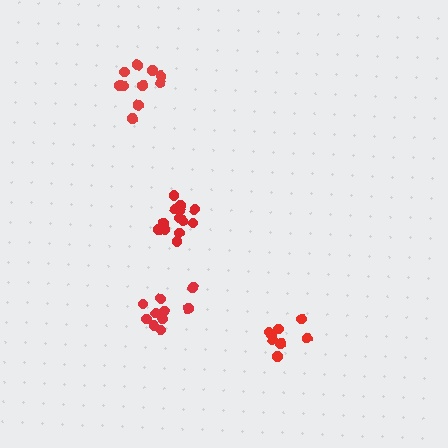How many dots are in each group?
Group 1: 10 dots, Group 2: 10 dots, Group 3: 13 dots, Group 4: 8 dots (41 total).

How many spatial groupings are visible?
There are 4 spatial groupings.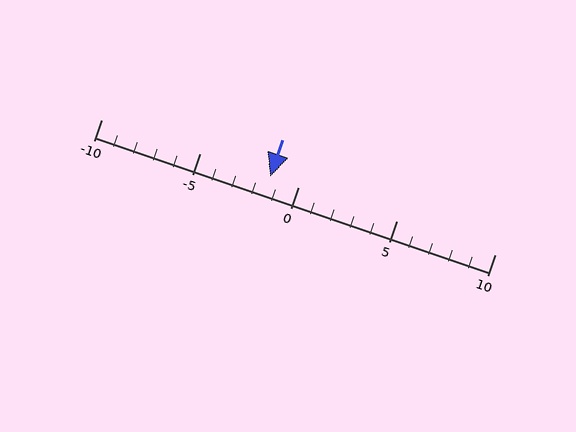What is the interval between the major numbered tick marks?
The major tick marks are spaced 5 units apart.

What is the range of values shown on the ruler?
The ruler shows values from -10 to 10.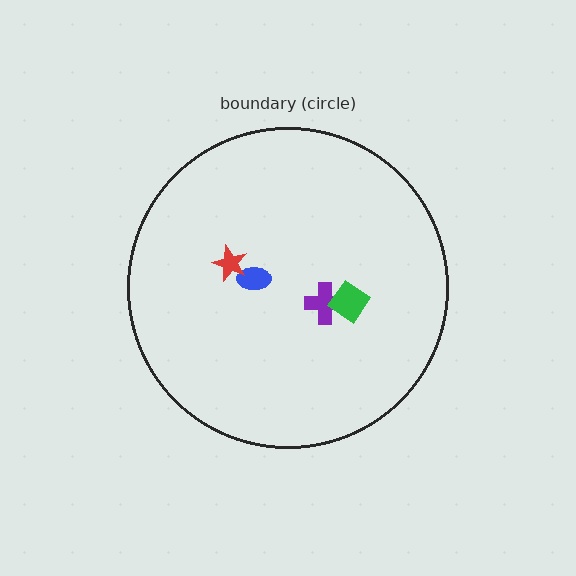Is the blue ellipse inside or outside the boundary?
Inside.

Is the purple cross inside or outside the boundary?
Inside.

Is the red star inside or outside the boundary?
Inside.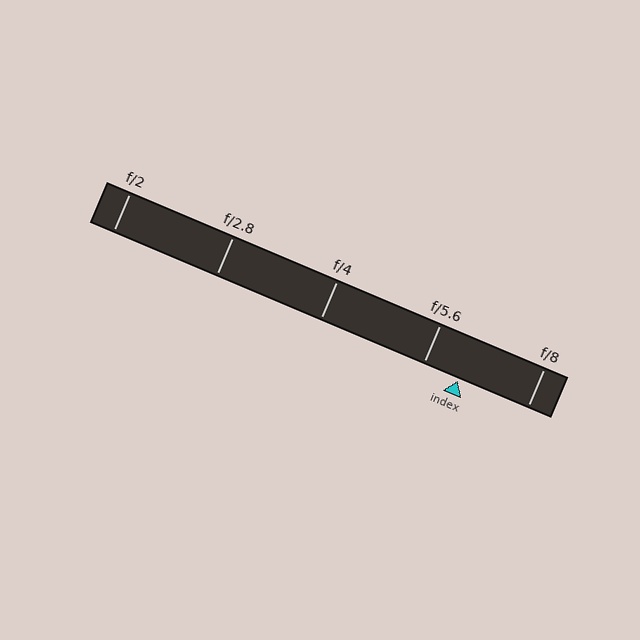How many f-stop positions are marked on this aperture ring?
There are 5 f-stop positions marked.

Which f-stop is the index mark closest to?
The index mark is closest to f/5.6.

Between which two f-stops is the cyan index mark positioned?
The index mark is between f/5.6 and f/8.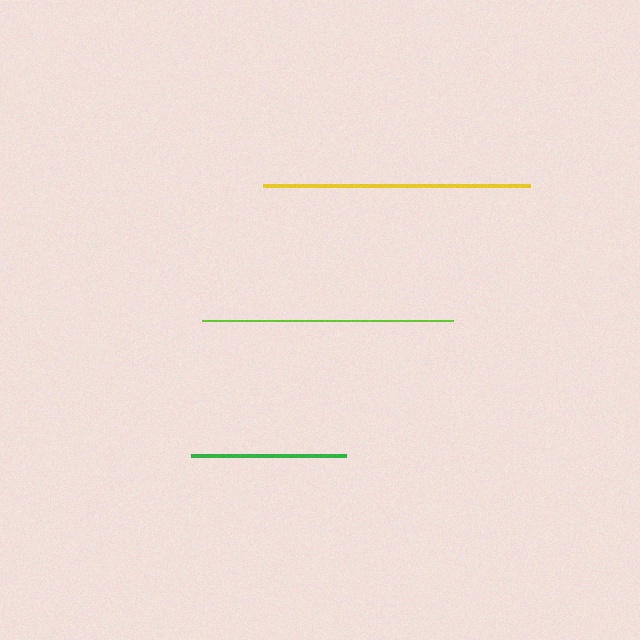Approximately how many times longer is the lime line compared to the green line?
The lime line is approximately 1.6 times the length of the green line.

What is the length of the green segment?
The green segment is approximately 155 pixels long.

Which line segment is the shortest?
The green line is the shortest at approximately 155 pixels.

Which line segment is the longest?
The yellow line is the longest at approximately 267 pixels.